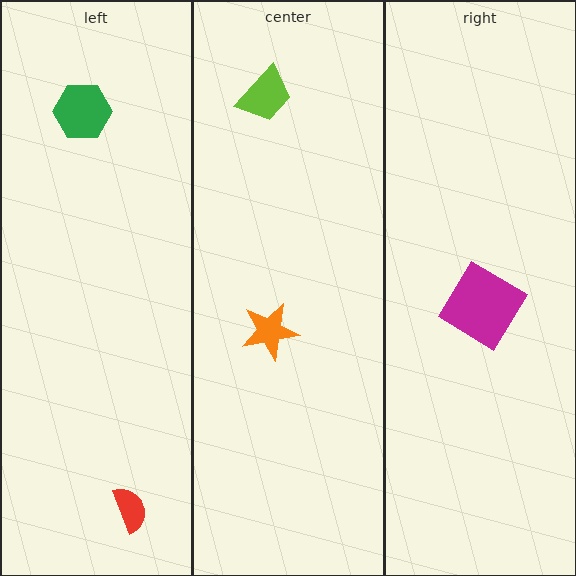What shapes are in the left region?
The red semicircle, the green hexagon.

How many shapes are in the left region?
2.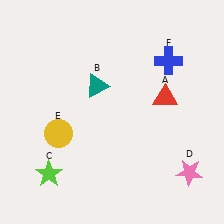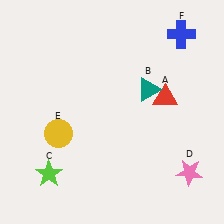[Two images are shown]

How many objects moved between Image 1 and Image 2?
2 objects moved between the two images.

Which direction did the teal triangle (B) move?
The teal triangle (B) moved right.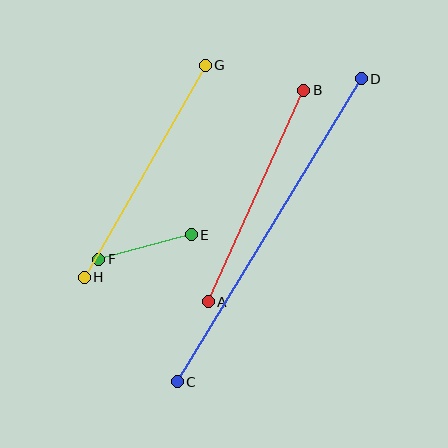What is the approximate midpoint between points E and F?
The midpoint is at approximately (145, 247) pixels.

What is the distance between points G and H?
The distance is approximately 244 pixels.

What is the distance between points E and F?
The distance is approximately 96 pixels.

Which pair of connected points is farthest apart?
Points C and D are farthest apart.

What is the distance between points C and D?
The distance is approximately 355 pixels.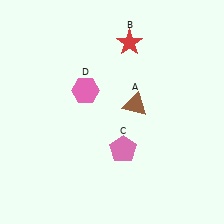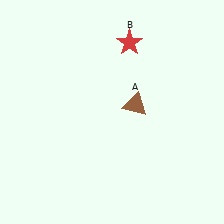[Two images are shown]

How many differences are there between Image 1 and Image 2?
There are 2 differences between the two images.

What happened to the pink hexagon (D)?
The pink hexagon (D) was removed in Image 2. It was in the top-left area of Image 1.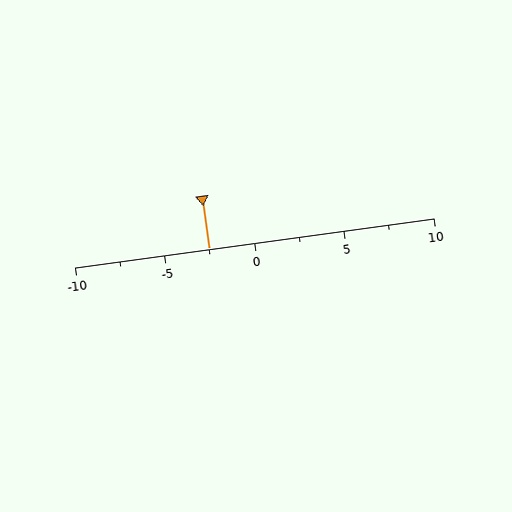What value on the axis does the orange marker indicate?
The marker indicates approximately -2.5.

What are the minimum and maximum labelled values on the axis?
The axis runs from -10 to 10.